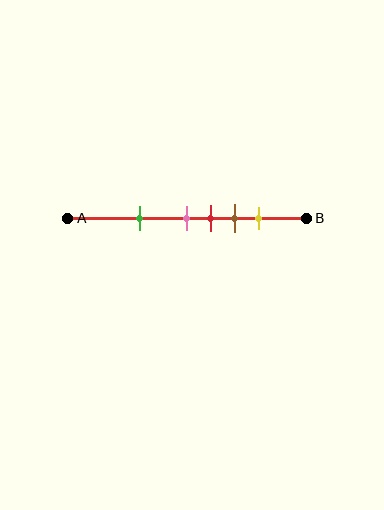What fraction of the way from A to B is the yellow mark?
The yellow mark is approximately 80% (0.8) of the way from A to B.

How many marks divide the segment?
There are 5 marks dividing the segment.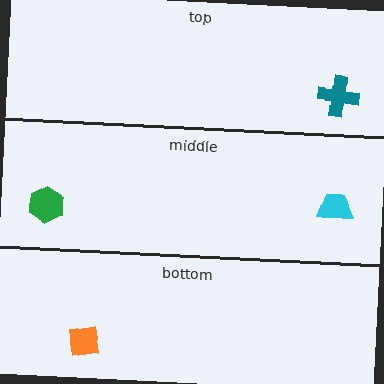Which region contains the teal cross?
The top region.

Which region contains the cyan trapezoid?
The middle region.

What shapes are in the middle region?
The green hexagon, the cyan trapezoid.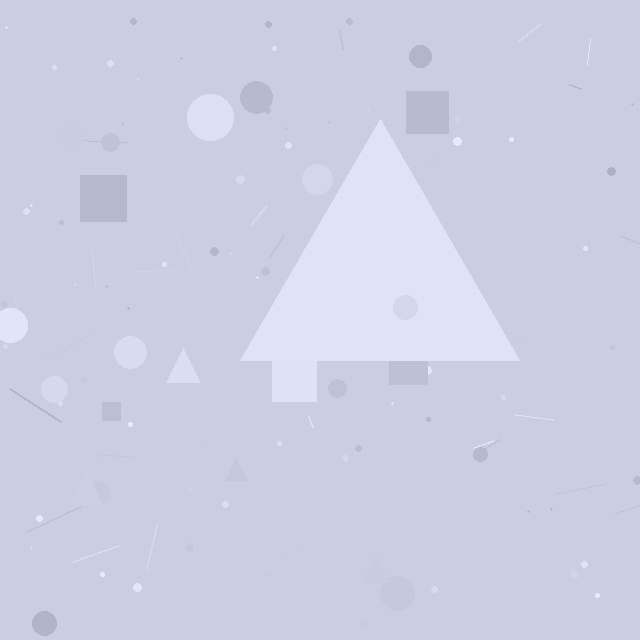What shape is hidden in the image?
A triangle is hidden in the image.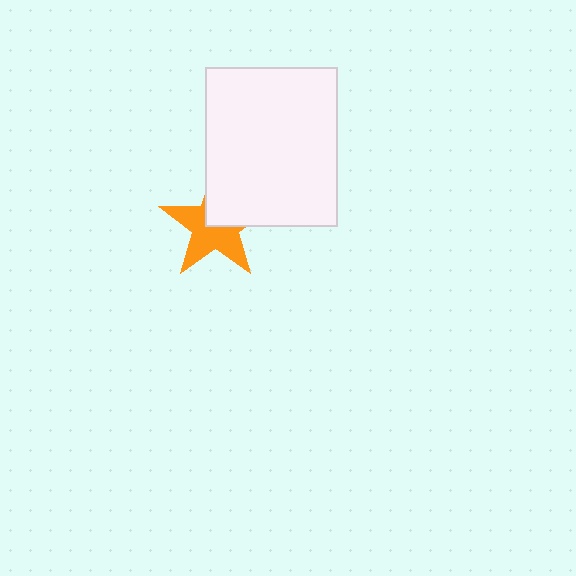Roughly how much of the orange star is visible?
About half of it is visible (roughly 59%).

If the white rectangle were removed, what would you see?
You would see the complete orange star.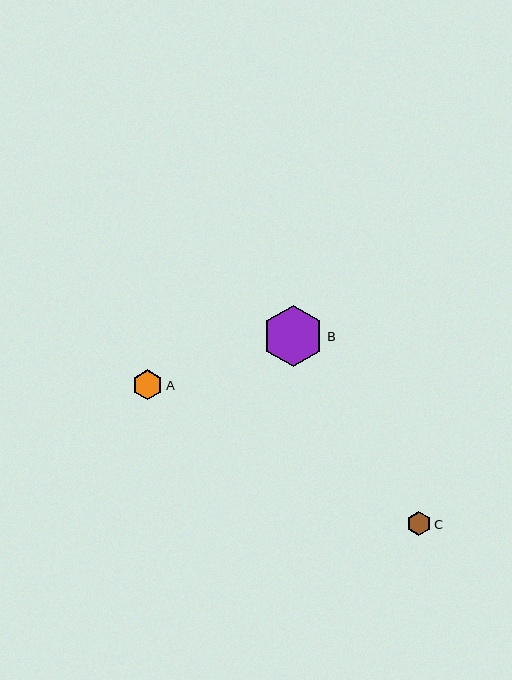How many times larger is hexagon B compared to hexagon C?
Hexagon B is approximately 2.5 times the size of hexagon C.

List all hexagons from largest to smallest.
From largest to smallest: B, A, C.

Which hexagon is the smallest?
Hexagon C is the smallest with a size of approximately 24 pixels.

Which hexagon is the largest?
Hexagon B is the largest with a size of approximately 61 pixels.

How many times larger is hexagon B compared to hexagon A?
Hexagon B is approximately 2.0 times the size of hexagon A.